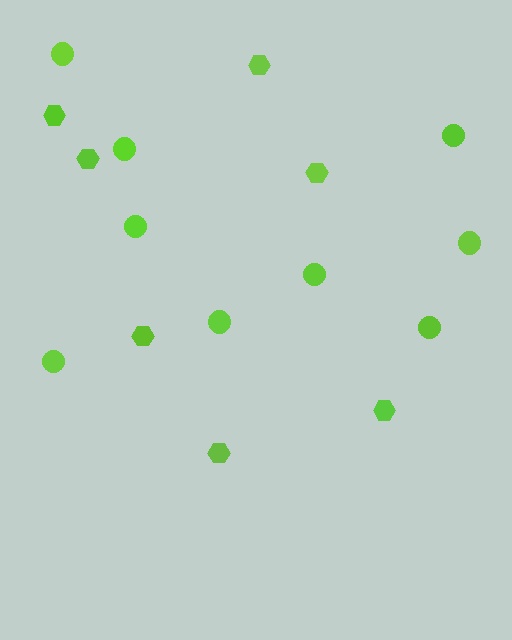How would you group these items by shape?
There are 2 groups: one group of hexagons (7) and one group of circles (9).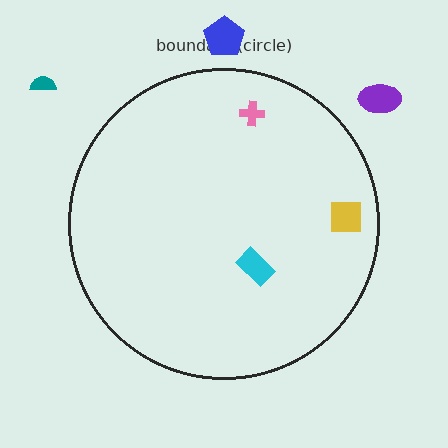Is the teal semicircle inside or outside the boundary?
Outside.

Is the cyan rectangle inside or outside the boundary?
Inside.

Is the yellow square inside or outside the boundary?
Inside.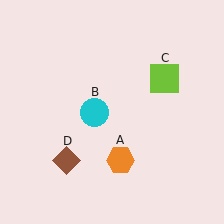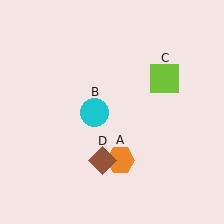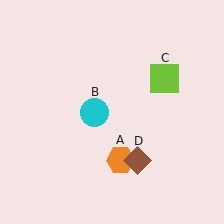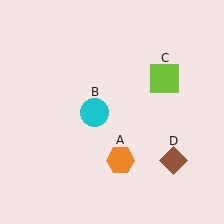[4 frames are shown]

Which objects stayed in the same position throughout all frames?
Orange hexagon (object A) and cyan circle (object B) and lime square (object C) remained stationary.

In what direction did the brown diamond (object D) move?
The brown diamond (object D) moved right.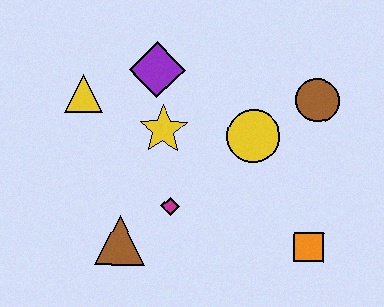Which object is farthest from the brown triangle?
The brown circle is farthest from the brown triangle.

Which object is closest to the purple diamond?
The yellow star is closest to the purple diamond.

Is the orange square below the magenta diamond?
Yes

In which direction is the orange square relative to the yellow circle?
The orange square is below the yellow circle.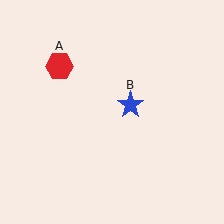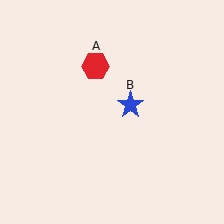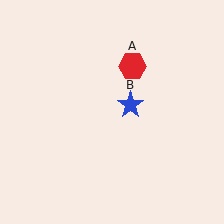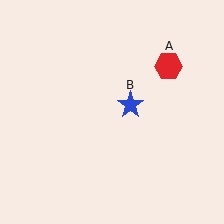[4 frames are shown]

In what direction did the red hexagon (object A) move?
The red hexagon (object A) moved right.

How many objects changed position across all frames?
1 object changed position: red hexagon (object A).